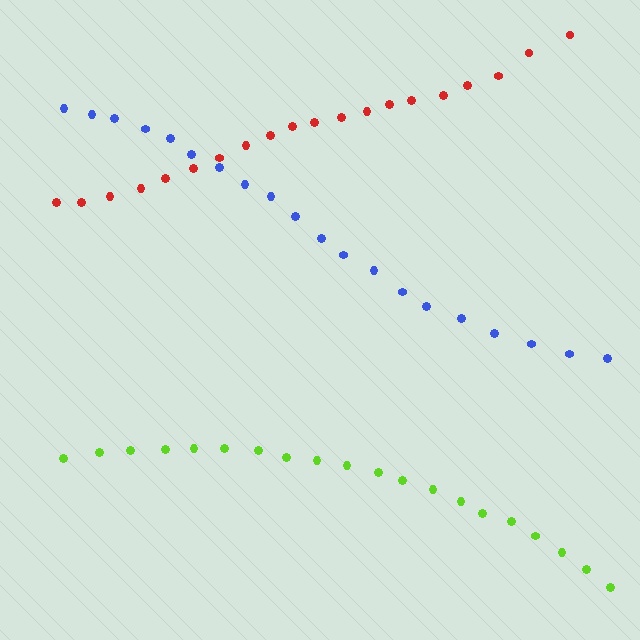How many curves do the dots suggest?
There are 3 distinct paths.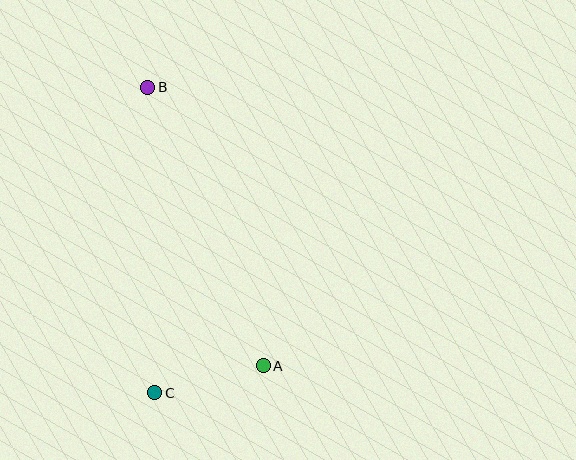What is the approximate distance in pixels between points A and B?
The distance between A and B is approximately 301 pixels.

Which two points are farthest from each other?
Points B and C are farthest from each other.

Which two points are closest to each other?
Points A and C are closest to each other.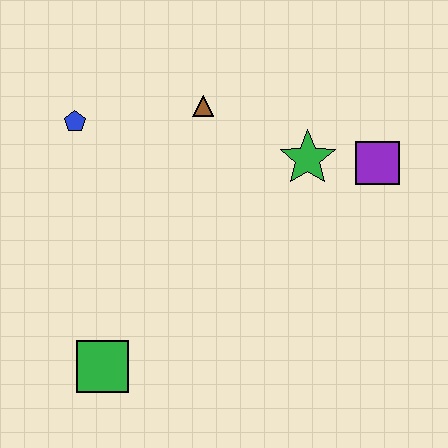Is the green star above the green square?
Yes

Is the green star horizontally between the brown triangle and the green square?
No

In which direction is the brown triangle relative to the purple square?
The brown triangle is to the left of the purple square.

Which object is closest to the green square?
The blue pentagon is closest to the green square.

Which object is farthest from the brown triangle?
The green square is farthest from the brown triangle.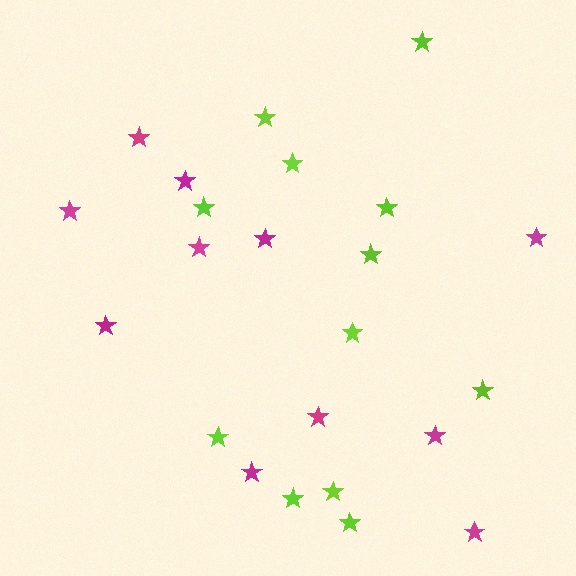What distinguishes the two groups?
There are 2 groups: one group of magenta stars (11) and one group of lime stars (12).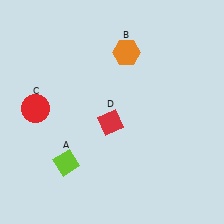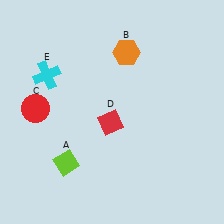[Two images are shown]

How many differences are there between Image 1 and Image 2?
There is 1 difference between the two images.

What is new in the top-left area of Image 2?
A cyan cross (E) was added in the top-left area of Image 2.